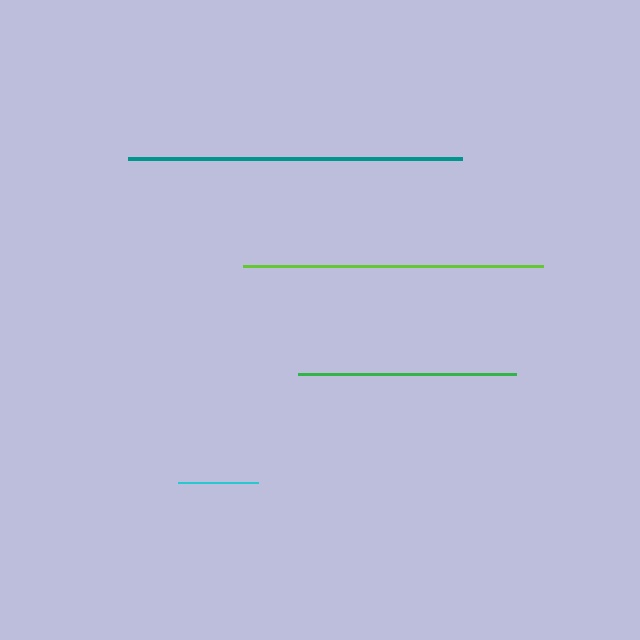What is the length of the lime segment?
The lime segment is approximately 300 pixels long.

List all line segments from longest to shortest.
From longest to shortest: teal, lime, green, cyan.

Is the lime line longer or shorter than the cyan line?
The lime line is longer than the cyan line.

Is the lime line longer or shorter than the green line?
The lime line is longer than the green line.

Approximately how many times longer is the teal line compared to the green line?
The teal line is approximately 1.5 times the length of the green line.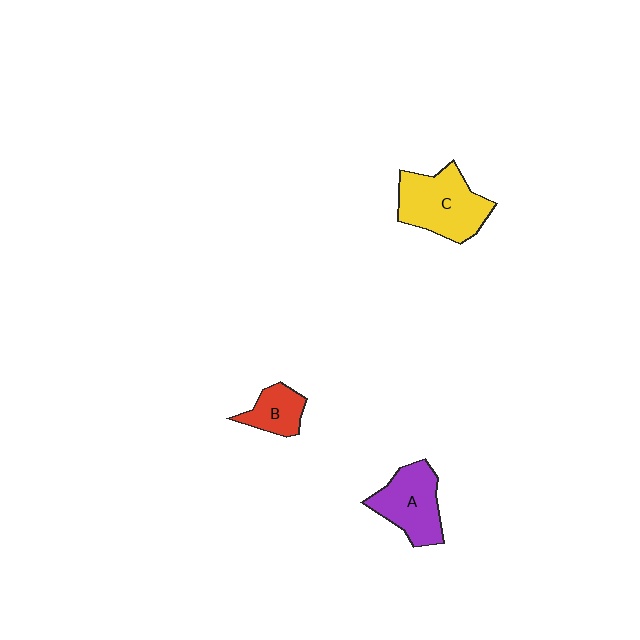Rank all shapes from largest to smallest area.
From largest to smallest: C (yellow), A (purple), B (red).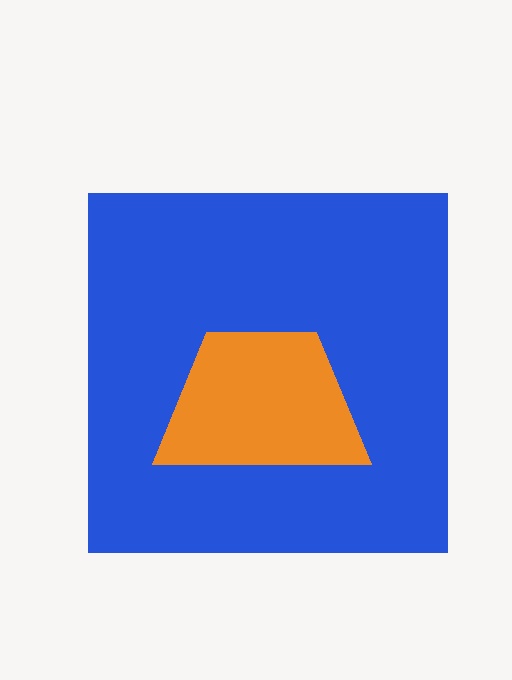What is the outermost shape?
The blue square.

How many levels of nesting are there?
2.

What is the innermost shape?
The orange trapezoid.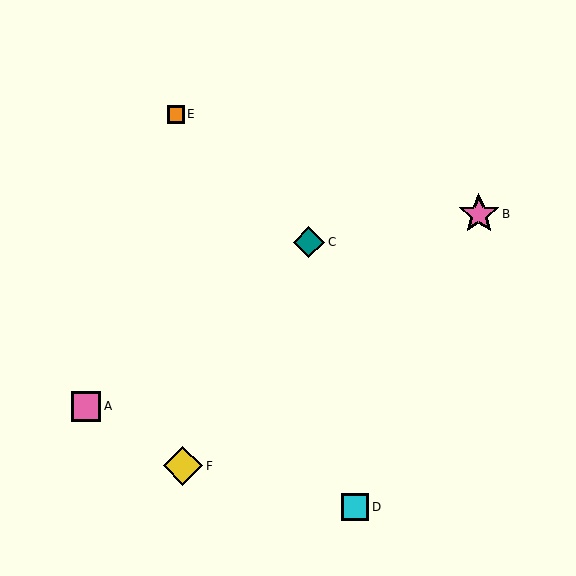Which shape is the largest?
The pink star (labeled B) is the largest.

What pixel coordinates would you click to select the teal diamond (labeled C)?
Click at (309, 242) to select the teal diamond C.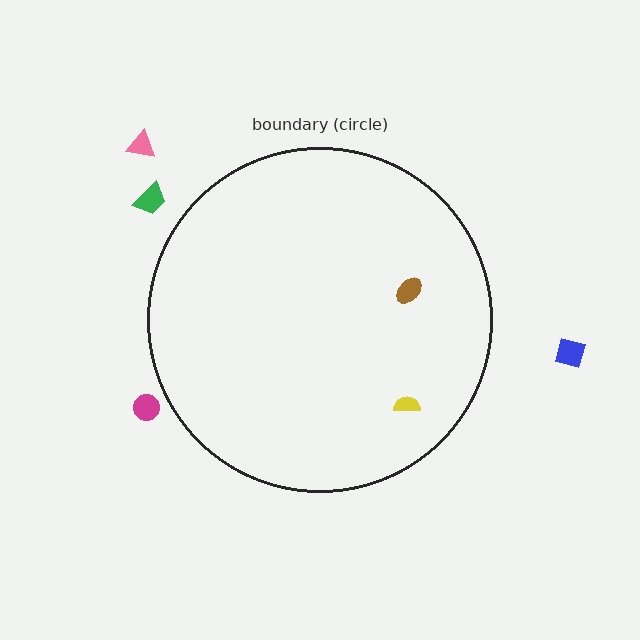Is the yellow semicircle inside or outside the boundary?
Inside.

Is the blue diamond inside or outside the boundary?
Outside.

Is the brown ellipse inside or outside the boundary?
Inside.